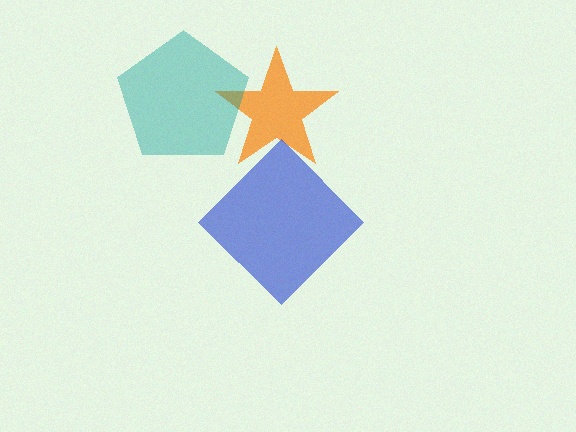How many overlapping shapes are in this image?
There are 3 overlapping shapes in the image.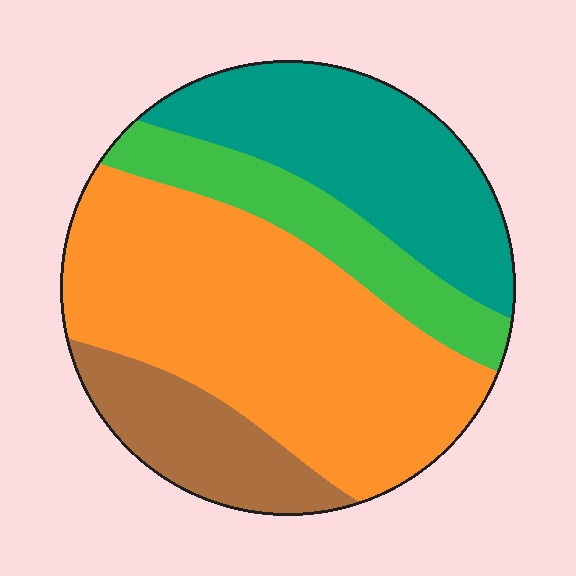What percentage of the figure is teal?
Teal takes up about one quarter (1/4) of the figure.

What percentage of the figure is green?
Green covers about 15% of the figure.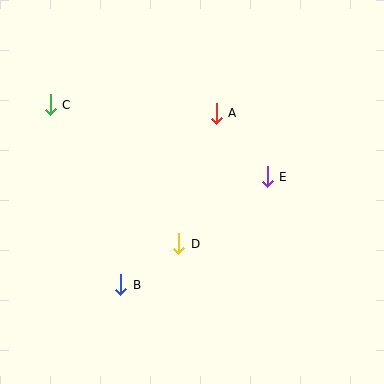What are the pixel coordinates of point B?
Point B is at (121, 285).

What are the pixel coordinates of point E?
Point E is at (267, 177).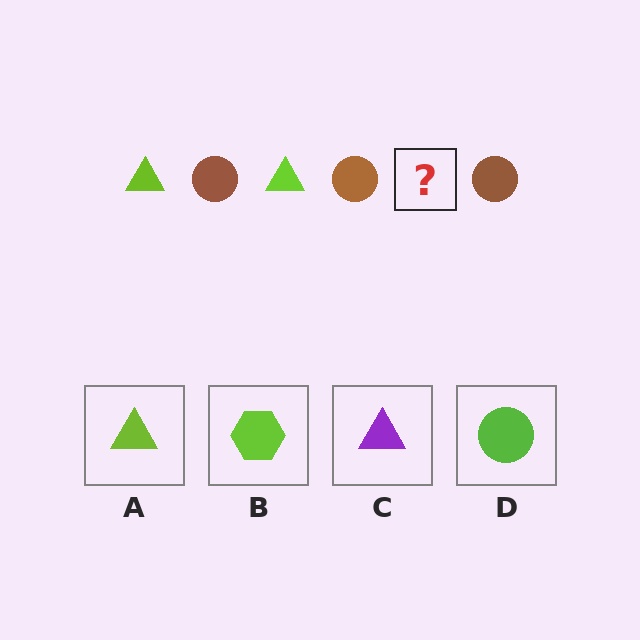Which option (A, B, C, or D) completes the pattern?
A.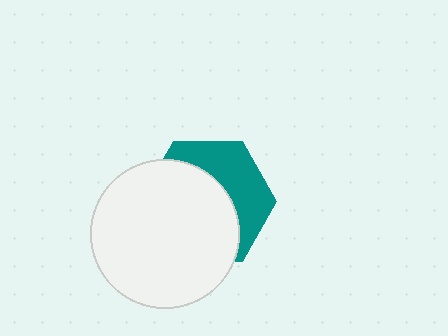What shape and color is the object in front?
The object in front is a white circle.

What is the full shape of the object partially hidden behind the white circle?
The partially hidden object is a teal hexagon.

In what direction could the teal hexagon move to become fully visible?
The teal hexagon could move toward the upper-right. That would shift it out from behind the white circle entirely.